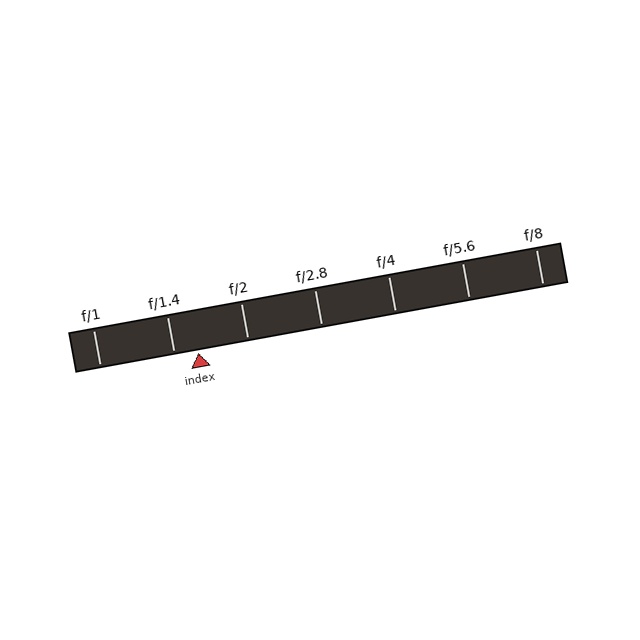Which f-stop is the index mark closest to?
The index mark is closest to f/1.4.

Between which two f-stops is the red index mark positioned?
The index mark is between f/1.4 and f/2.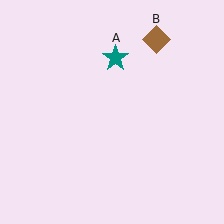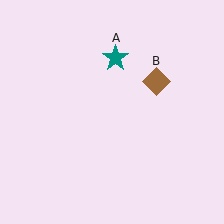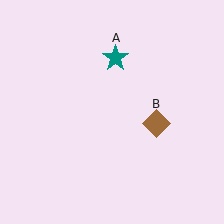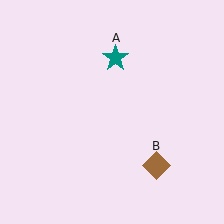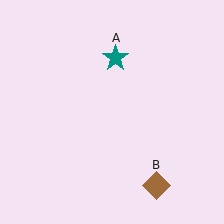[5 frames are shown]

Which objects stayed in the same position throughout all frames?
Teal star (object A) remained stationary.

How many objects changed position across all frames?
1 object changed position: brown diamond (object B).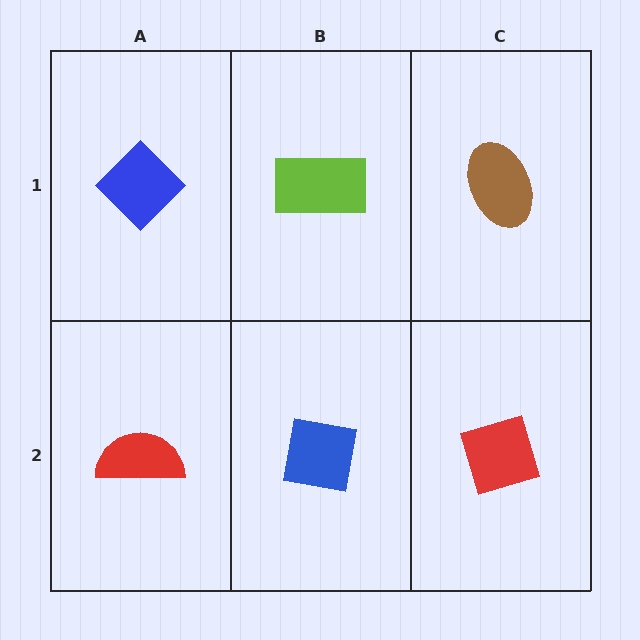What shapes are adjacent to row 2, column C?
A brown ellipse (row 1, column C), a blue square (row 2, column B).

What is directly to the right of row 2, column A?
A blue square.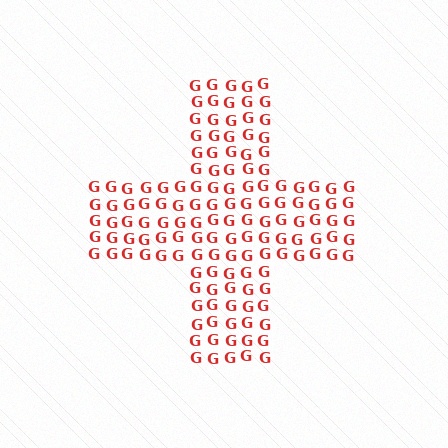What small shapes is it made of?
It is made of small letter G's.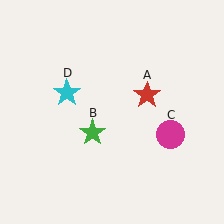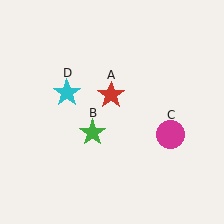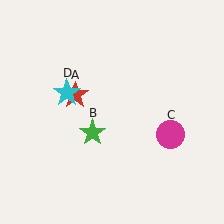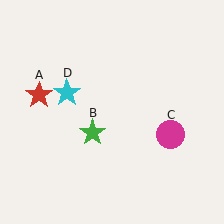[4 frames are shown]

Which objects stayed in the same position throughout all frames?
Green star (object B) and magenta circle (object C) and cyan star (object D) remained stationary.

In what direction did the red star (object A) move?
The red star (object A) moved left.